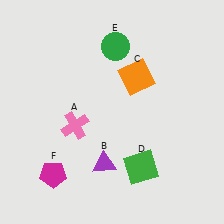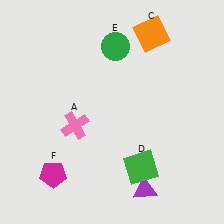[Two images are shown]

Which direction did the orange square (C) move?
The orange square (C) moved up.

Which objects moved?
The objects that moved are: the purple triangle (B), the orange square (C).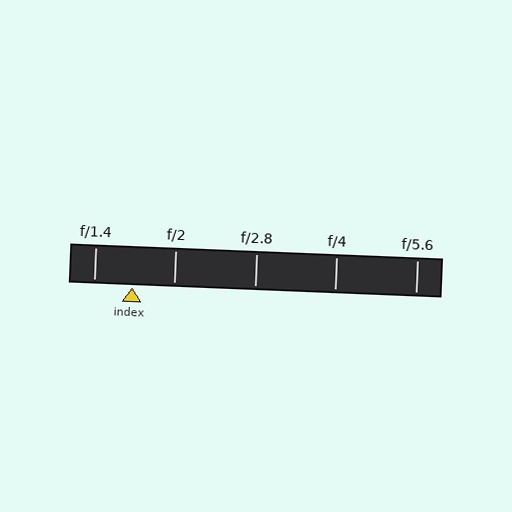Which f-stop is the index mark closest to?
The index mark is closest to f/1.4.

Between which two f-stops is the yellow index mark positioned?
The index mark is between f/1.4 and f/2.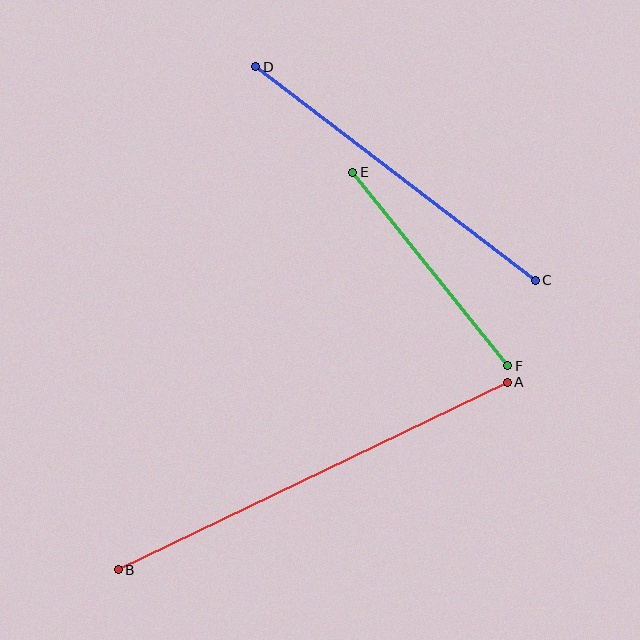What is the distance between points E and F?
The distance is approximately 248 pixels.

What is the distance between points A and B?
The distance is approximately 432 pixels.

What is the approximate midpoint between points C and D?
The midpoint is at approximately (395, 174) pixels.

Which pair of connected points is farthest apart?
Points A and B are farthest apart.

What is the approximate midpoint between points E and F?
The midpoint is at approximately (430, 269) pixels.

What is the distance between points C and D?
The distance is approximately 351 pixels.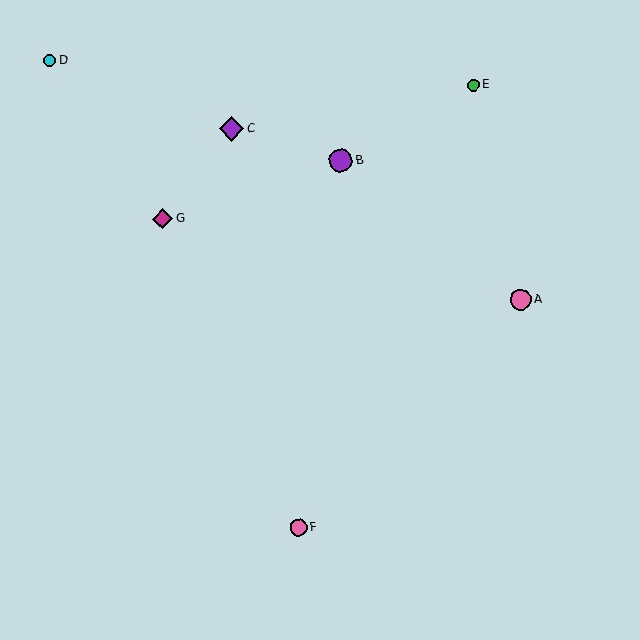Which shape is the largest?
The purple diamond (labeled C) is the largest.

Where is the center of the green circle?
The center of the green circle is at (473, 85).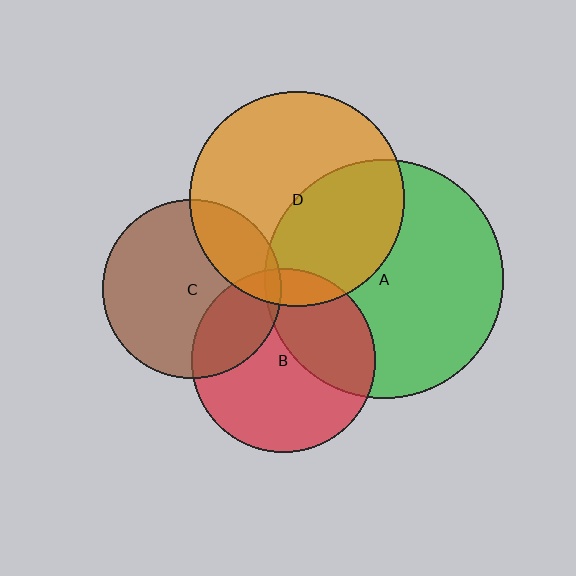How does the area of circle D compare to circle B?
Approximately 1.4 times.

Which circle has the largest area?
Circle A (green).